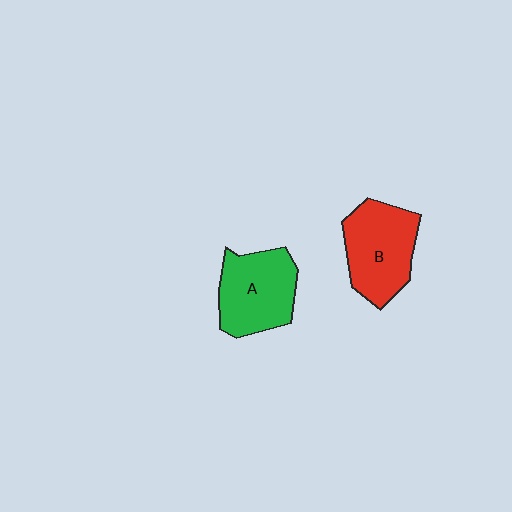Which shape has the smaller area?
Shape A (green).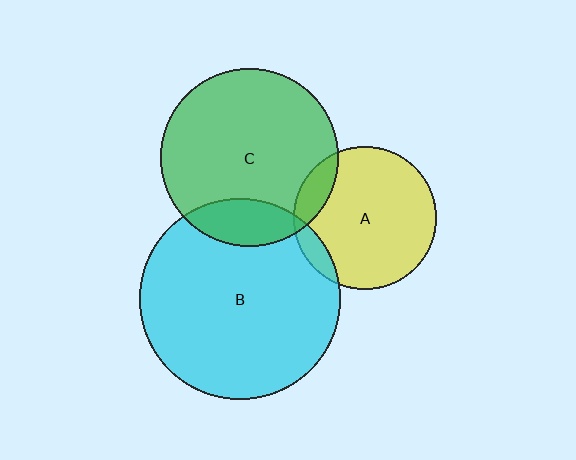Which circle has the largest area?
Circle B (cyan).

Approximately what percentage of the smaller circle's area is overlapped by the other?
Approximately 10%.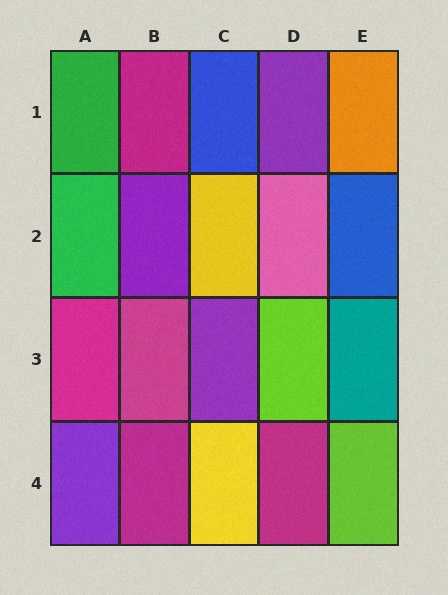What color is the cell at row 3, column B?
Magenta.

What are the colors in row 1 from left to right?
Green, magenta, blue, purple, orange.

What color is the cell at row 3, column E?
Teal.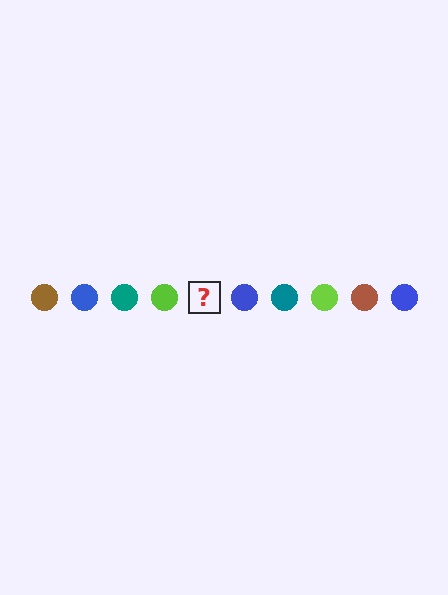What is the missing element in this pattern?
The missing element is a brown circle.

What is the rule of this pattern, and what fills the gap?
The rule is that the pattern cycles through brown, blue, teal, lime circles. The gap should be filled with a brown circle.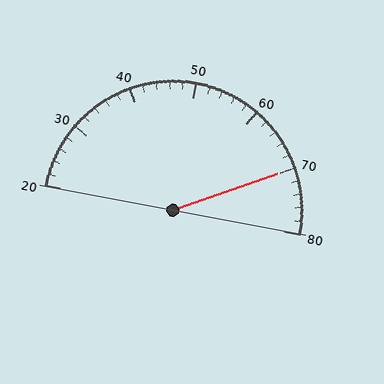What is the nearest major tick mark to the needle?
The nearest major tick mark is 70.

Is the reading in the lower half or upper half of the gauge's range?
The reading is in the upper half of the range (20 to 80).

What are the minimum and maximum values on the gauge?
The gauge ranges from 20 to 80.